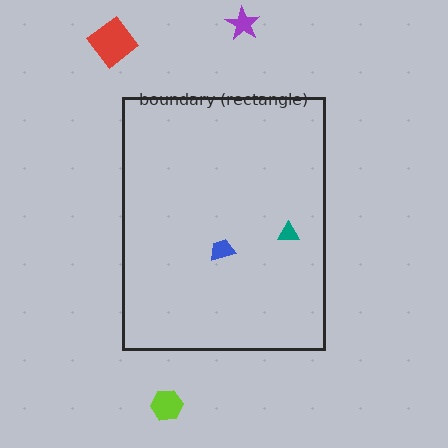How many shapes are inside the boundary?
2 inside, 3 outside.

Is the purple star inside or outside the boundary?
Outside.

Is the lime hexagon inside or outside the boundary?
Outside.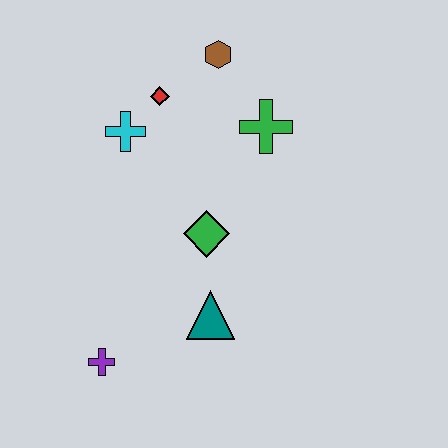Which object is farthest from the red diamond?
The purple cross is farthest from the red diamond.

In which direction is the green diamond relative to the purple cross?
The green diamond is above the purple cross.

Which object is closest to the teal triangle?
The green diamond is closest to the teal triangle.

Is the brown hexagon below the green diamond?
No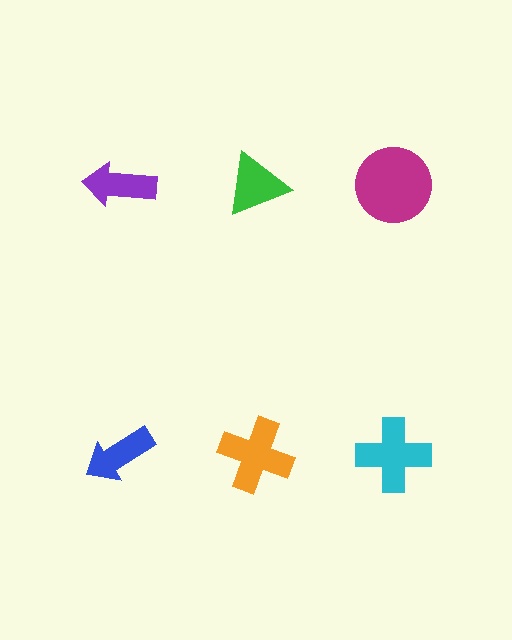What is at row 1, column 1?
A purple arrow.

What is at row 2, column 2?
An orange cross.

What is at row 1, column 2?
A green triangle.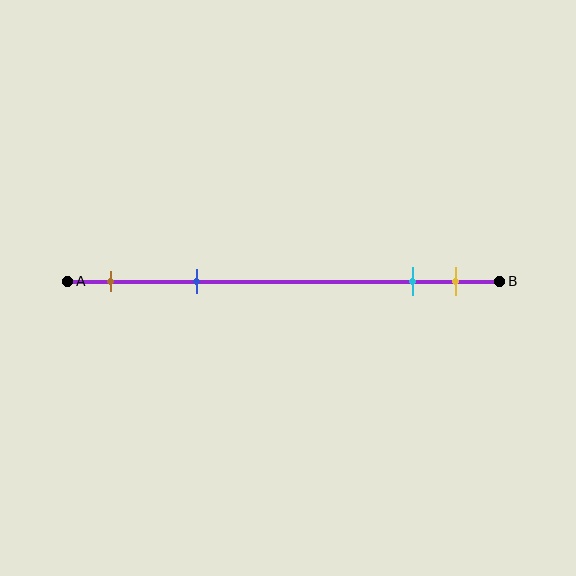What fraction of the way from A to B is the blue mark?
The blue mark is approximately 30% (0.3) of the way from A to B.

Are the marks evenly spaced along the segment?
No, the marks are not evenly spaced.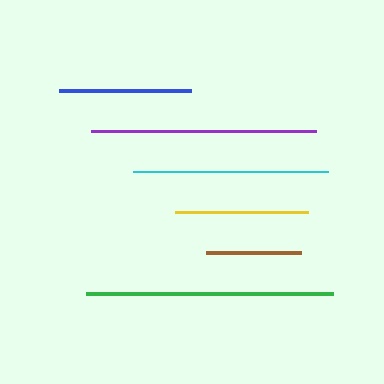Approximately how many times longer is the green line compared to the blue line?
The green line is approximately 1.9 times the length of the blue line.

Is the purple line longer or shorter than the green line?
The green line is longer than the purple line.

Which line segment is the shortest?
The brown line is the shortest at approximately 95 pixels.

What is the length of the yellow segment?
The yellow segment is approximately 134 pixels long.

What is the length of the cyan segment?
The cyan segment is approximately 195 pixels long.